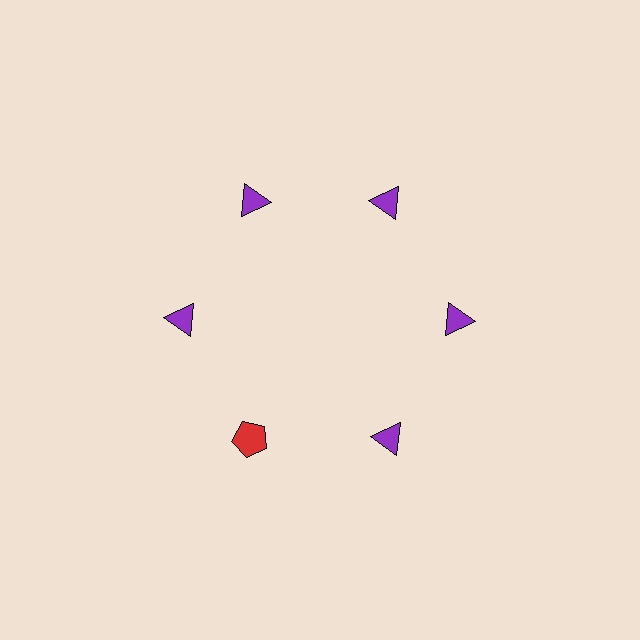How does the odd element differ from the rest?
It differs in both color (red instead of purple) and shape (pentagon instead of triangle).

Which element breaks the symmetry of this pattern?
The red pentagon at roughly the 7 o'clock position breaks the symmetry. All other shapes are purple triangles.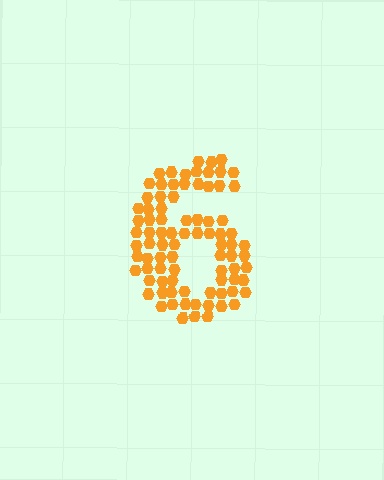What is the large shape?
The large shape is the digit 6.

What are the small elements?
The small elements are hexagons.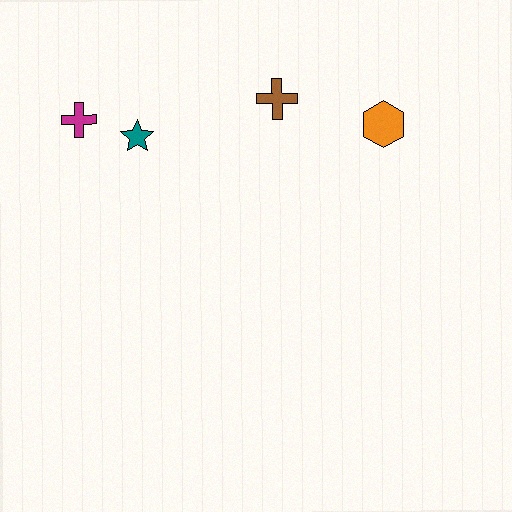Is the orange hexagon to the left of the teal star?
No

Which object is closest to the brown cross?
The orange hexagon is closest to the brown cross.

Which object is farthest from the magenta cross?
The orange hexagon is farthest from the magenta cross.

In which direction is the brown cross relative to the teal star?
The brown cross is to the right of the teal star.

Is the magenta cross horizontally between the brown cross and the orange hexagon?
No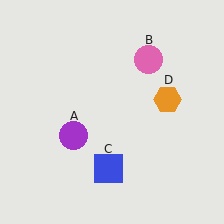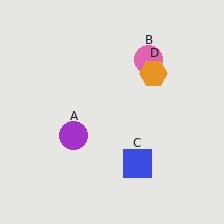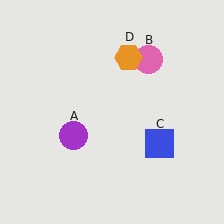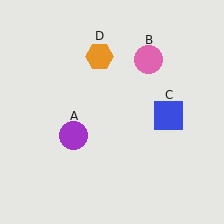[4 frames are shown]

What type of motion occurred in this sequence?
The blue square (object C), orange hexagon (object D) rotated counterclockwise around the center of the scene.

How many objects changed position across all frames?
2 objects changed position: blue square (object C), orange hexagon (object D).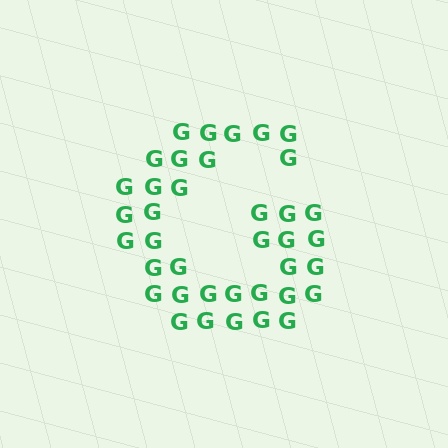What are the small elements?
The small elements are letter G's.